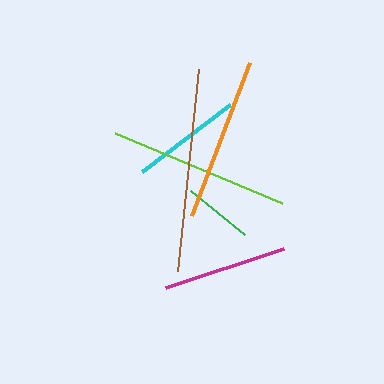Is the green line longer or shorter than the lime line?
The lime line is longer than the green line.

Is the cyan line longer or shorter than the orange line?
The orange line is longer than the cyan line.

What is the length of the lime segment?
The lime segment is approximately 181 pixels long.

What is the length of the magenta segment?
The magenta segment is approximately 124 pixels long.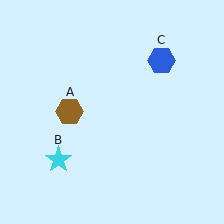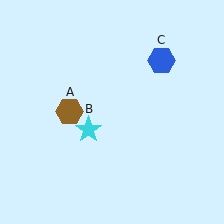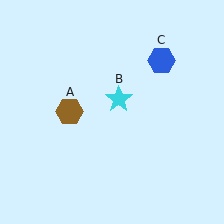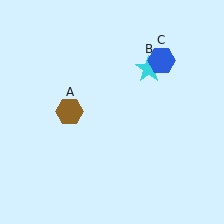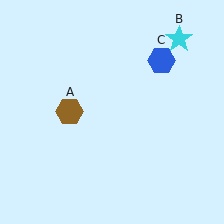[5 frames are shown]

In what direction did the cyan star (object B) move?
The cyan star (object B) moved up and to the right.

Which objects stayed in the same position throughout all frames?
Brown hexagon (object A) and blue hexagon (object C) remained stationary.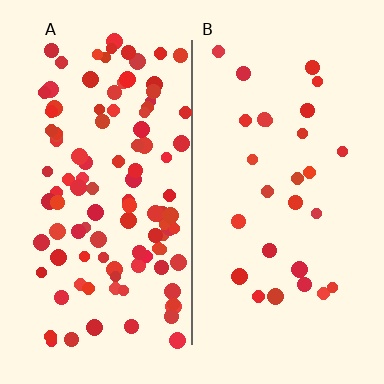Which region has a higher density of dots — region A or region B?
A (the left).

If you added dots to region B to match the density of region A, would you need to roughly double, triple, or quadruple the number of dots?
Approximately quadruple.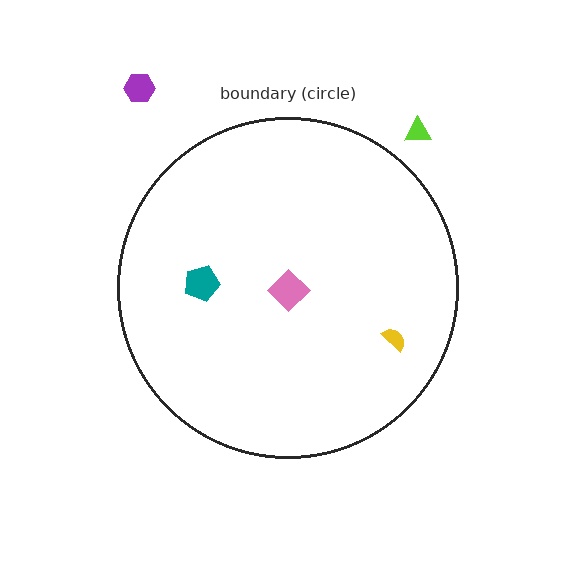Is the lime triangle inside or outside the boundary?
Outside.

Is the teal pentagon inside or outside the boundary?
Inside.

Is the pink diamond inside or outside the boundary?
Inside.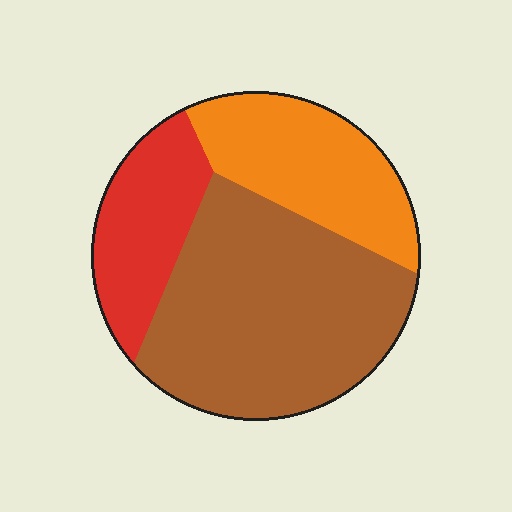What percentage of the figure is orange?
Orange covers 27% of the figure.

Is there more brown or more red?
Brown.